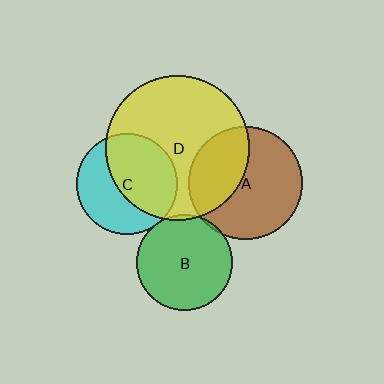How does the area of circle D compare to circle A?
Approximately 1.6 times.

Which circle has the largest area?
Circle D (yellow).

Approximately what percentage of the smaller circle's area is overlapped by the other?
Approximately 35%.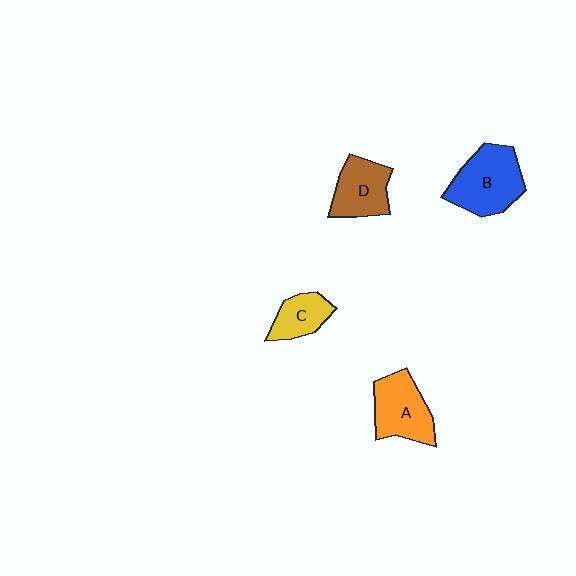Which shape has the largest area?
Shape B (blue).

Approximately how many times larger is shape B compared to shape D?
Approximately 1.3 times.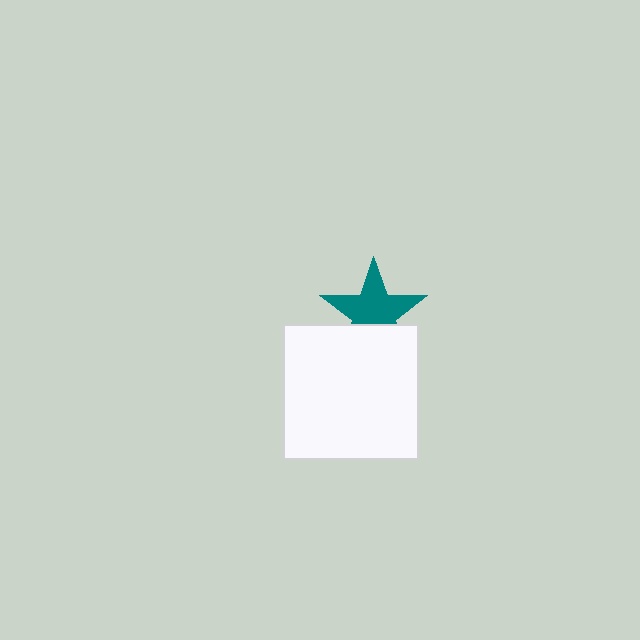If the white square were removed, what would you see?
You would see the complete teal star.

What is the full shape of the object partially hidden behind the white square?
The partially hidden object is a teal star.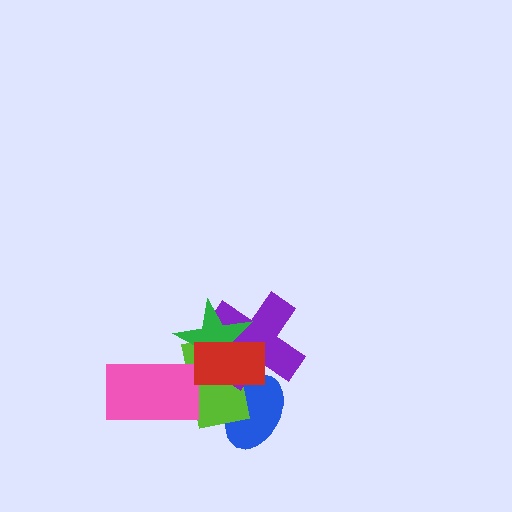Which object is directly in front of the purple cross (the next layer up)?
The green star is directly in front of the purple cross.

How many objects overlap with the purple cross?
4 objects overlap with the purple cross.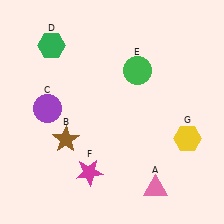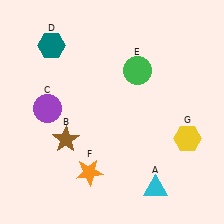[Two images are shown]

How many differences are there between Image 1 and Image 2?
There are 3 differences between the two images.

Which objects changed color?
A changed from pink to cyan. D changed from green to teal. F changed from magenta to orange.